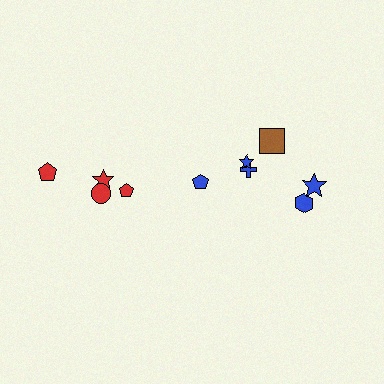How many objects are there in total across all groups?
There are 10 objects.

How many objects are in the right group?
There are 6 objects.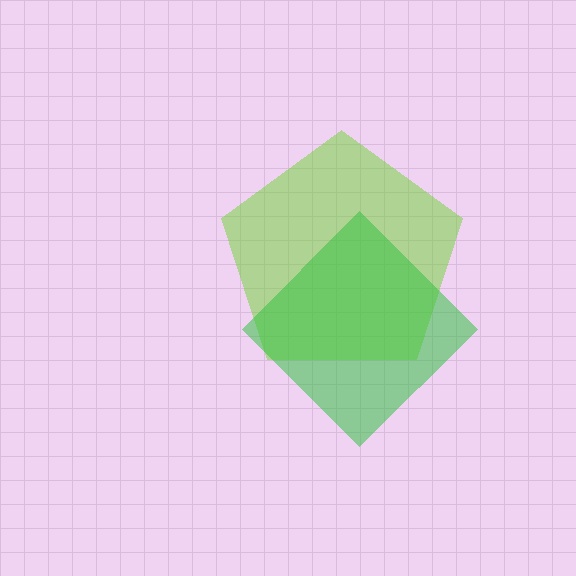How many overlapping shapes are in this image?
There are 2 overlapping shapes in the image.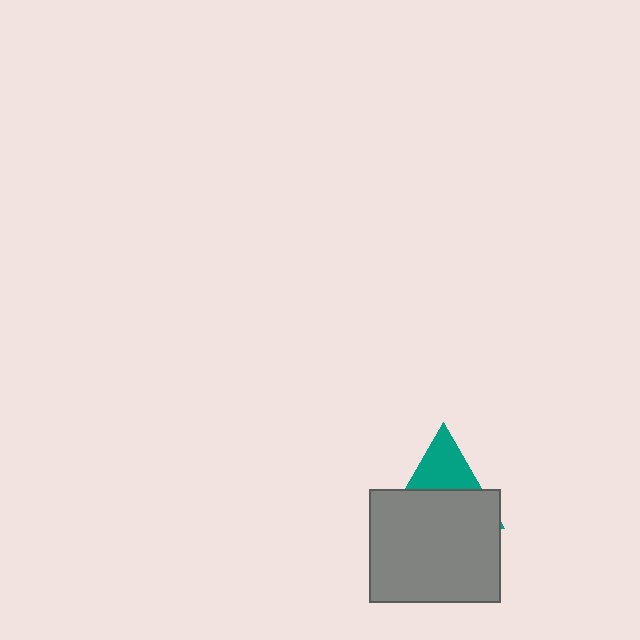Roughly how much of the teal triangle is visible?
A small part of it is visible (roughly 40%).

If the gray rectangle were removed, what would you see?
You would see the complete teal triangle.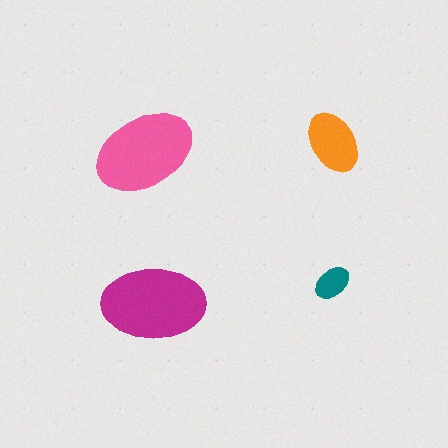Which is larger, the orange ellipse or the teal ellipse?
The orange one.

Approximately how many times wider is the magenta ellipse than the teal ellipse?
About 3 times wider.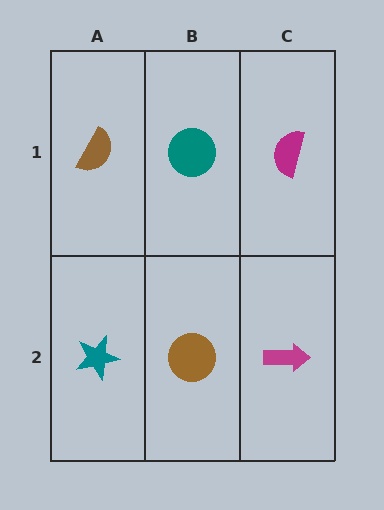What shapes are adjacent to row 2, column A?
A brown semicircle (row 1, column A), a brown circle (row 2, column B).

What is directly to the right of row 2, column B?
A magenta arrow.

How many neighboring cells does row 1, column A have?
2.